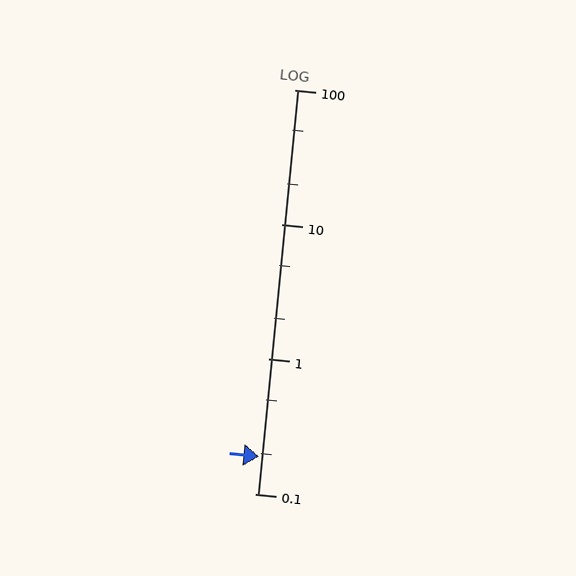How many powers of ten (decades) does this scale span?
The scale spans 3 decades, from 0.1 to 100.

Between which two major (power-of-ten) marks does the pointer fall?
The pointer is between 0.1 and 1.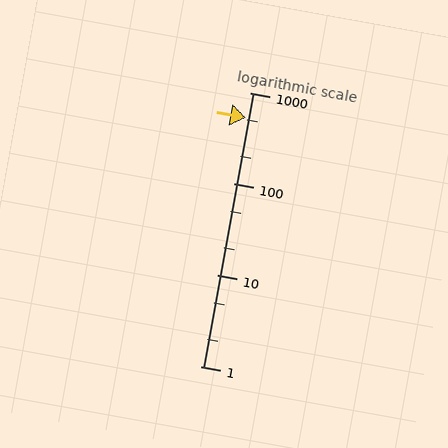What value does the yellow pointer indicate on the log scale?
The pointer indicates approximately 530.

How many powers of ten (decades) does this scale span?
The scale spans 3 decades, from 1 to 1000.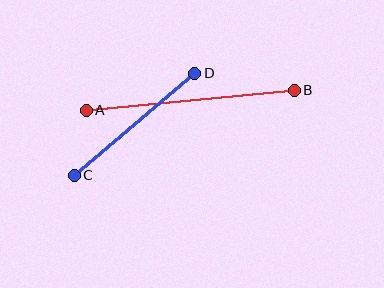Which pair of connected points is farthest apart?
Points A and B are farthest apart.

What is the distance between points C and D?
The distance is approximately 158 pixels.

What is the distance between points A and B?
The distance is approximately 209 pixels.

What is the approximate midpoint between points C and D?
The midpoint is at approximately (134, 124) pixels.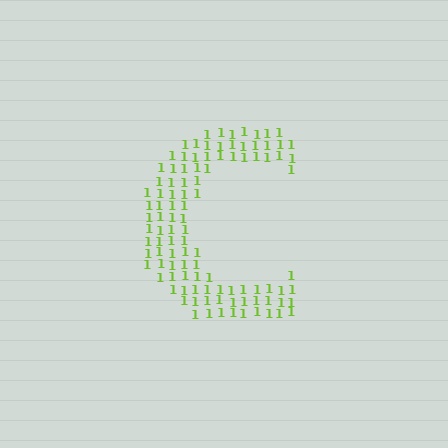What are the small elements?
The small elements are digit 1's.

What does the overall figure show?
The overall figure shows the letter C.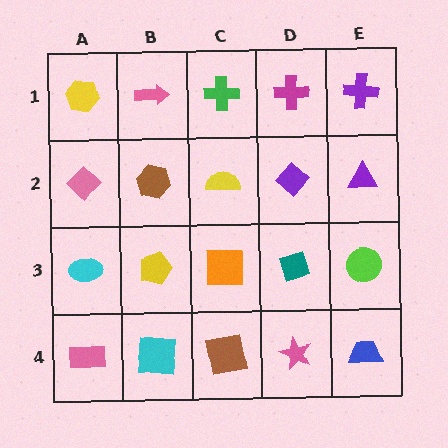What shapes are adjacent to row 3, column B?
A brown hexagon (row 2, column B), a cyan square (row 4, column B), a cyan ellipse (row 3, column A), an orange square (row 3, column C).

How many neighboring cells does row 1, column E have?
2.